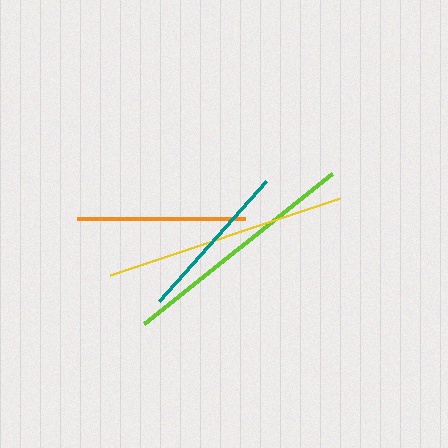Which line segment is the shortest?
The teal line is the shortest at approximately 160 pixels.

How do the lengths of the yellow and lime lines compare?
The yellow and lime lines are approximately the same length.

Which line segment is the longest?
The yellow line is the longest at approximately 243 pixels.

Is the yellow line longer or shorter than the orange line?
The yellow line is longer than the orange line.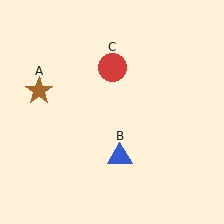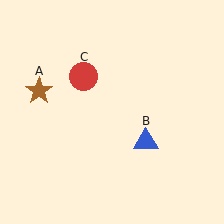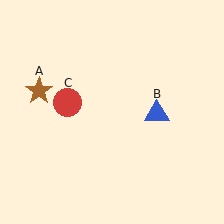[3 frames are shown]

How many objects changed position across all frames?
2 objects changed position: blue triangle (object B), red circle (object C).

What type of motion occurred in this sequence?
The blue triangle (object B), red circle (object C) rotated counterclockwise around the center of the scene.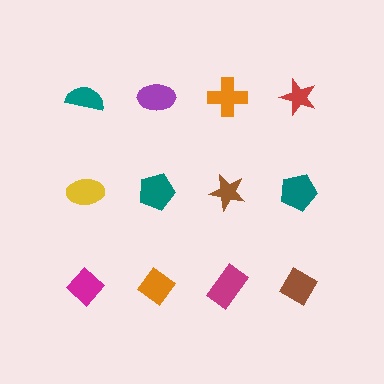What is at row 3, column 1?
A magenta diamond.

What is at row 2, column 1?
A yellow ellipse.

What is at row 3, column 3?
A magenta rectangle.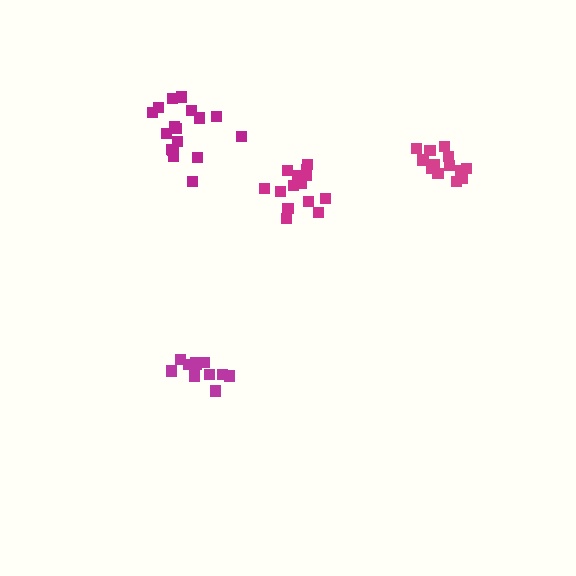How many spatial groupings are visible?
There are 4 spatial groupings.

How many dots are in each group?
Group 1: 17 dots, Group 2: 12 dots, Group 3: 13 dots, Group 4: 14 dots (56 total).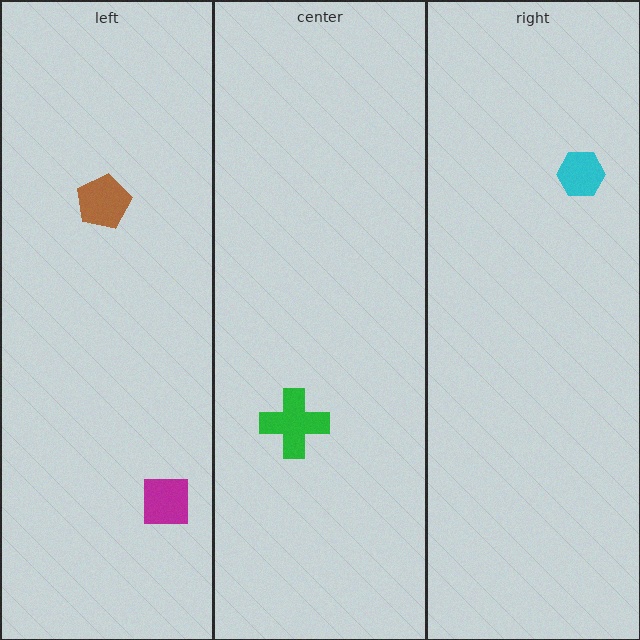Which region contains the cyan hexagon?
The right region.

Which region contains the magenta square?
The left region.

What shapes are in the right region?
The cyan hexagon.